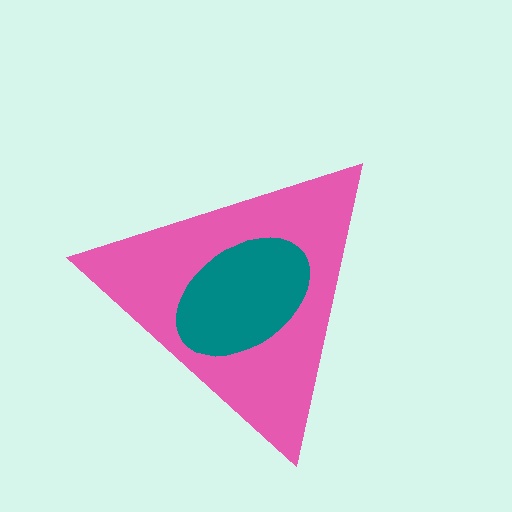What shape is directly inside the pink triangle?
The teal ellipse.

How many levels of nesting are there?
2.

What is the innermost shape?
The teal ellipse.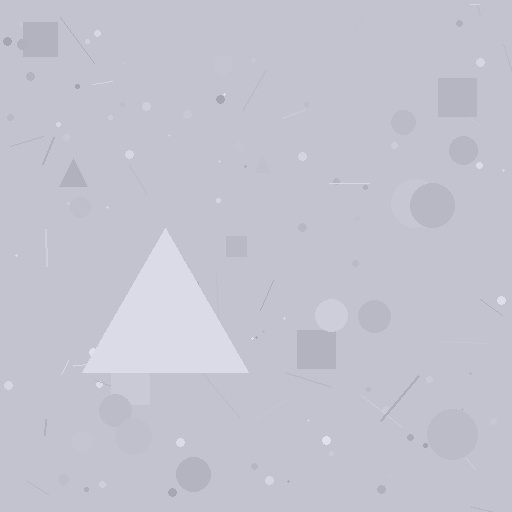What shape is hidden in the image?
A triangle is hidden in the image.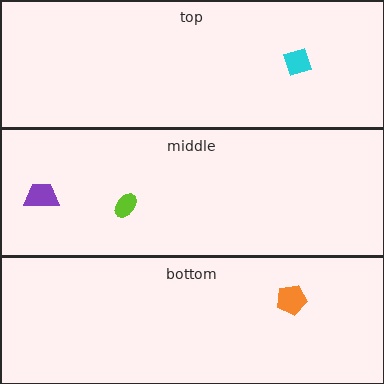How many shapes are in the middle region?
2.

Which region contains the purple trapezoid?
The middle region.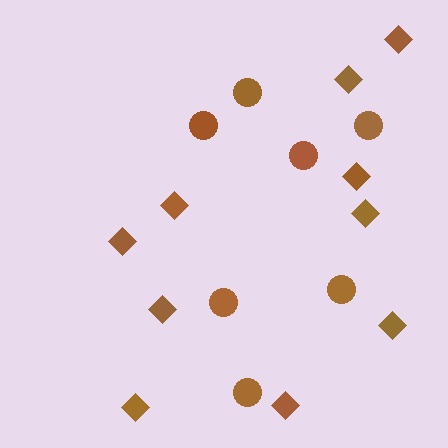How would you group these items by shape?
There are 2 groups: one group of diamonds (10) and one group of circles (7).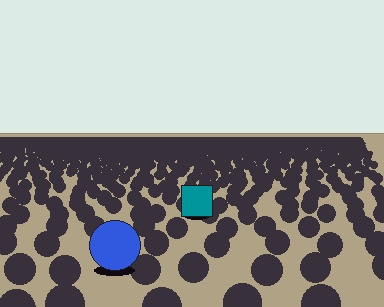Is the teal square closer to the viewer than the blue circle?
No. The blue circle is closer — you can tell from the texture gradient: the ground texture is coarser near it.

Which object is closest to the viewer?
The blue circle is closest. The texture marks near it are larger and more spread out.